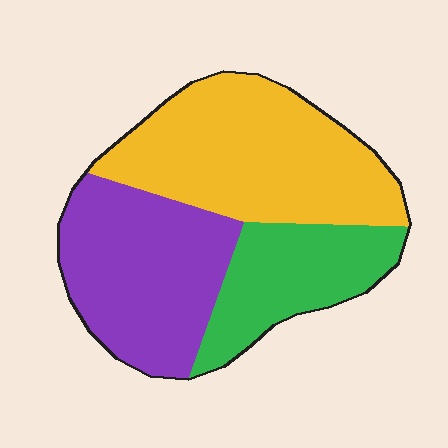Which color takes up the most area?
Yellow, at roughly 40%.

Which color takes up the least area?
Green, at roughly 25%.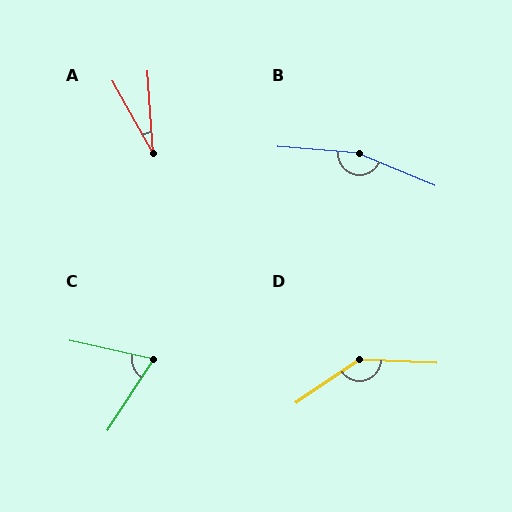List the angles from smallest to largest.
A (26°), C (70°), D (143°), B (162°).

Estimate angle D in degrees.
Approximately 143 degrees.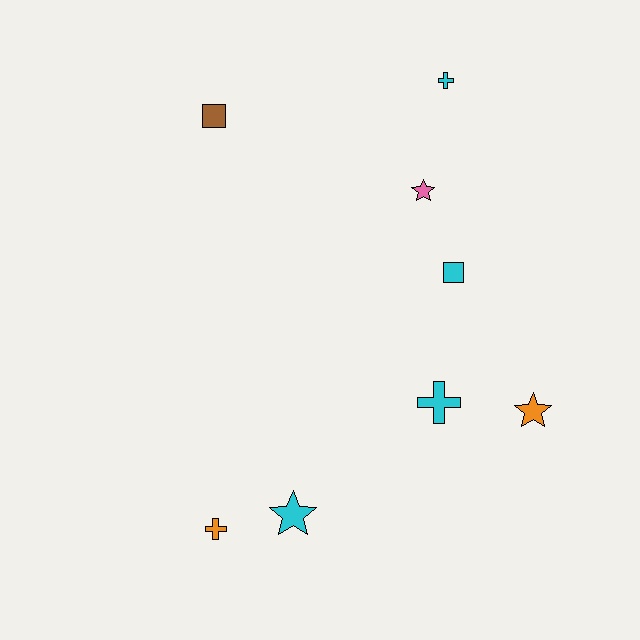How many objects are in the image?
There are 8 objects.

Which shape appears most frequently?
Cross, with 3 objects.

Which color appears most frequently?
Cyan, with 4 objects.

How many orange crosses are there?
There is 1 orange cross.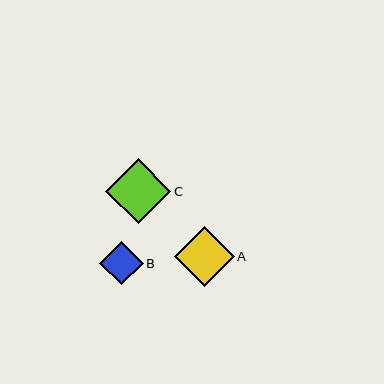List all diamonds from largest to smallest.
From largest to smallest: C, A, B.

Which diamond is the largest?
Diamond C is the largest with a size of approximately 65 pixels.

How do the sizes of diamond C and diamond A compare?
Diamond C and diamond A are approximately the same size.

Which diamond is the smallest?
Diamond B is the smallest with a size of approximately 44 pixels.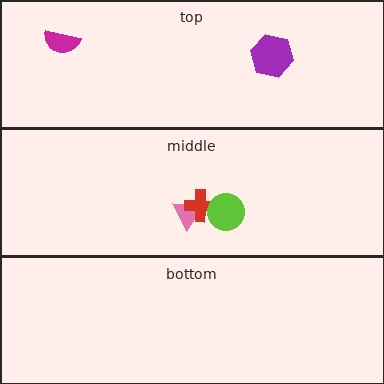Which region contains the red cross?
The middle region.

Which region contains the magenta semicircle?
The top region.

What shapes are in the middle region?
The pink triangle, the red cross, the lime circle.